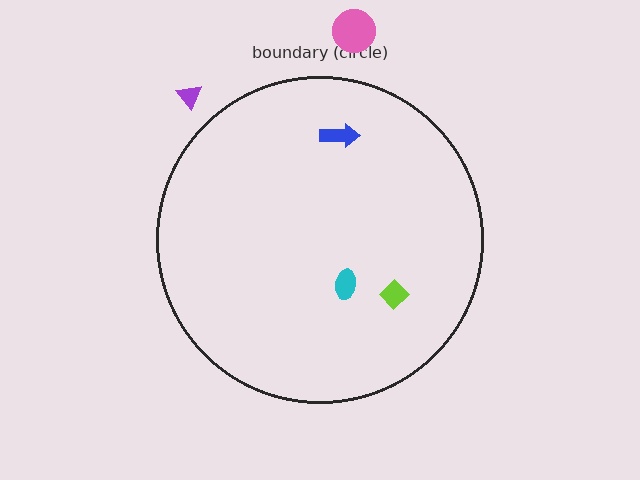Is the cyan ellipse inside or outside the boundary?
Inside.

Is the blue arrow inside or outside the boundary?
Inside.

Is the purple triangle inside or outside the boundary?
Outside.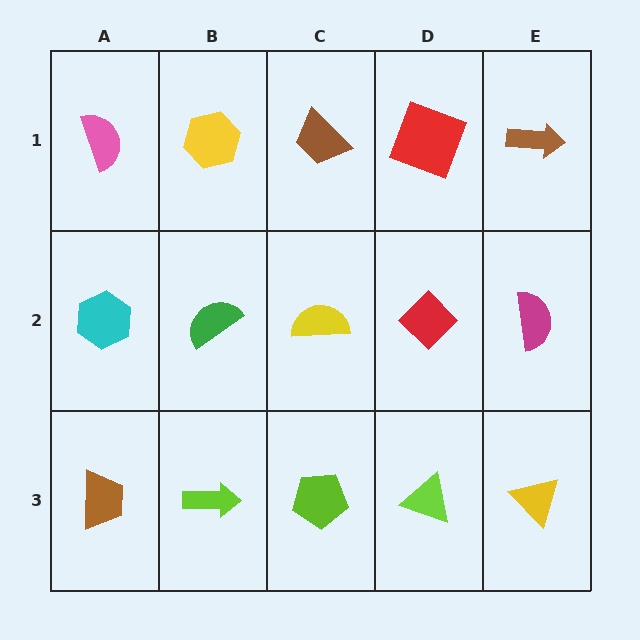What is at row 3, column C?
A lime pentagon.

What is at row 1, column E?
A brown arrow.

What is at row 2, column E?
A magenta semicircle.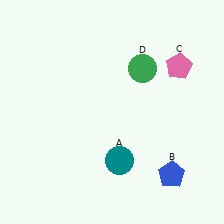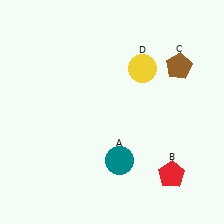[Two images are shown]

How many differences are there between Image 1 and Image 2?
There are 3 differences between the two images.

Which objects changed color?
B changed from blue to red. C changed from pink to brown. D changed from green to yellow.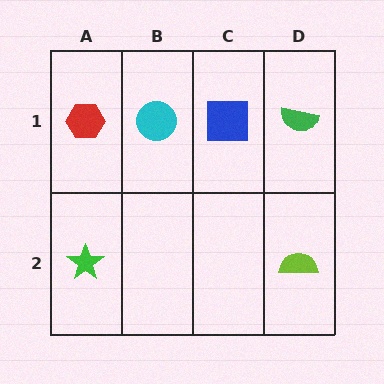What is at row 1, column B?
A cyan circle.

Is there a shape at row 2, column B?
No, that cell is empty.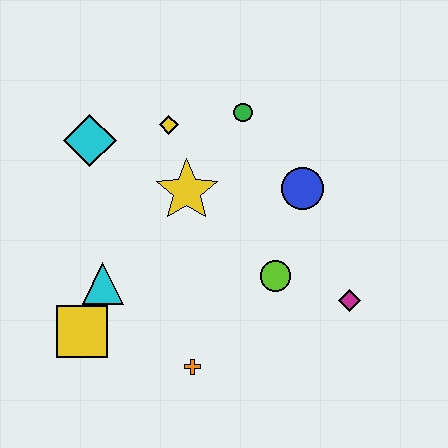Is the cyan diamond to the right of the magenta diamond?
No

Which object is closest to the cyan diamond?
The yellow diamond is closest to the cyan diamond.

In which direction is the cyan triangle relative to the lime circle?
The cyan triangle is to the left of the lime circle.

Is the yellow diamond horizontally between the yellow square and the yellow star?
Yes